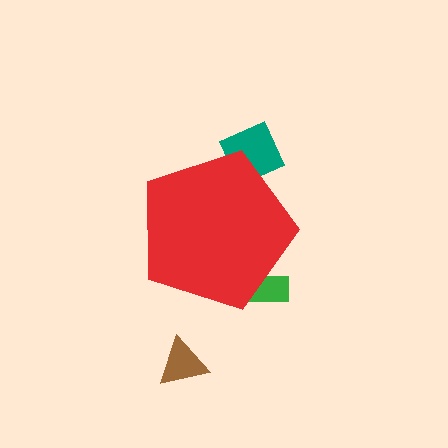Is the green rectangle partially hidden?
Yes, the green rectangle is partially hidden behind the red pentagon.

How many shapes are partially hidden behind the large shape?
2 shapes are partially hidden.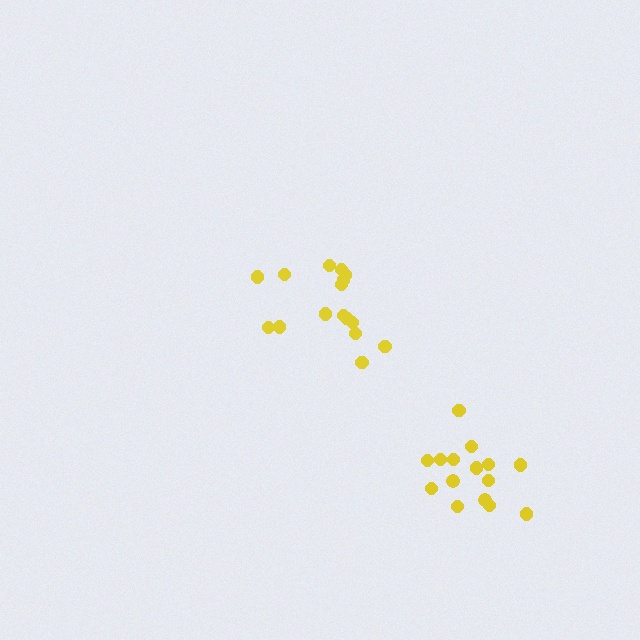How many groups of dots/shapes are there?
There are 2 groups.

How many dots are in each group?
Group 1: 16 dots, Group 2: 15 dots (31 total).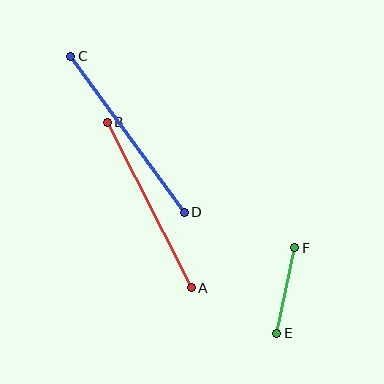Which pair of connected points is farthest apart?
Points C and D are farthest apart.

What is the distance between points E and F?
The distance is approximately 87 pixels.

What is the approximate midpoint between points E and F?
The midpoint is at approximately (286, 291) pixels.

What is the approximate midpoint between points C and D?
The midpoint is at approximately (127, 134) pixels.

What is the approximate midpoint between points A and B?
The midpoint is at approximately (149, 205) pixels.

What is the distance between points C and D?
The distance is approximately 193 pixels.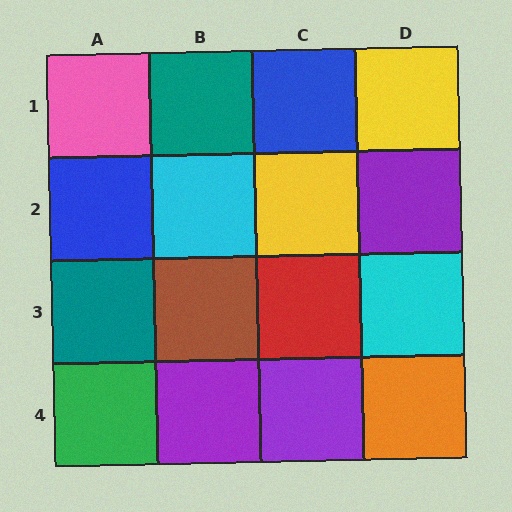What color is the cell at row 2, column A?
Blue.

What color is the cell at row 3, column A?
Teal.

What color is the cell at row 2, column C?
Yellow.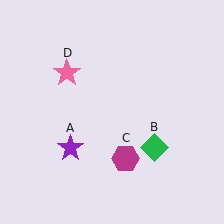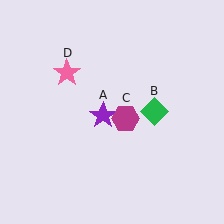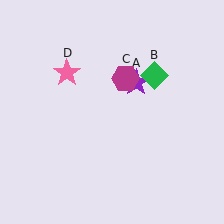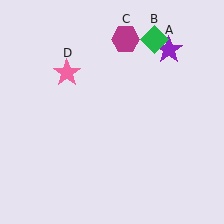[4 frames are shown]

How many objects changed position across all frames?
3 objects changed position: purple star (object A), green diamond (object B), magenta hexagon (object C).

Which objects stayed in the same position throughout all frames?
Pink star (object D) remained stationary.